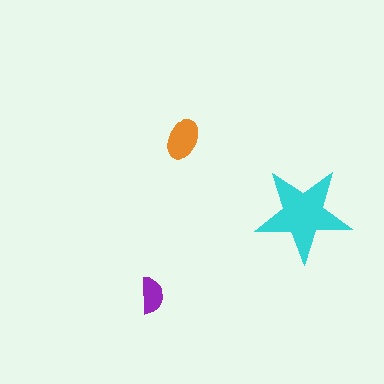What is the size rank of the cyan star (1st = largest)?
1st.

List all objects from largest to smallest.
The cyan star, the orange ellipse, the purple semicircle.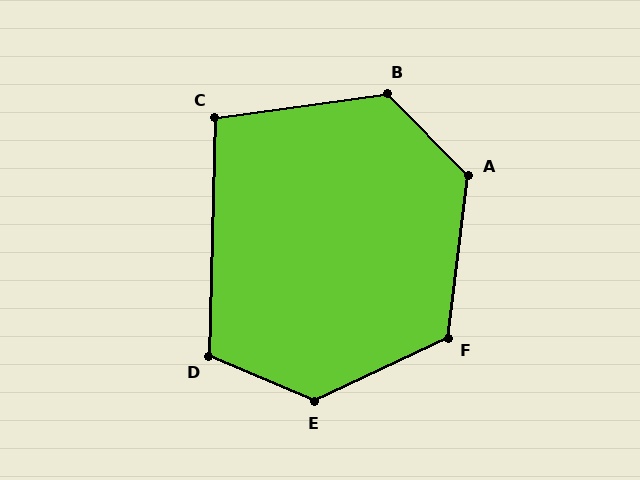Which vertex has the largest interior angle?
E, at approximately 132 degrees.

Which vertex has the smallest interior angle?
C, at approximately 99 degrees.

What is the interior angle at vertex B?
Approximately 126 degrees (obtuse).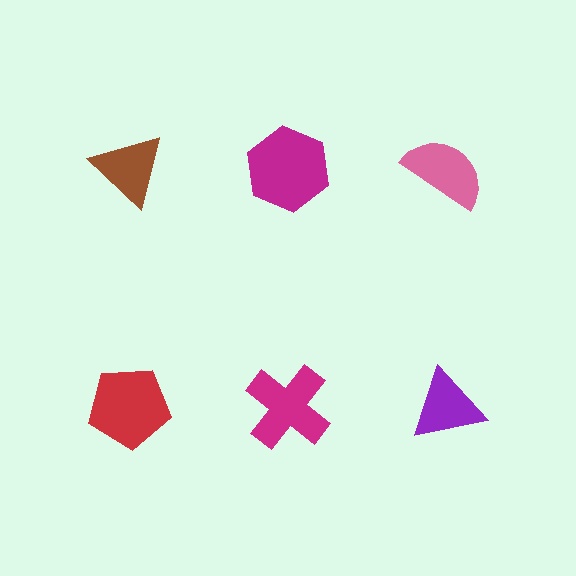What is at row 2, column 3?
A purple triangle.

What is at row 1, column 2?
A magenta hexagon.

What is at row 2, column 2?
A magenta cross.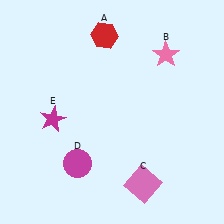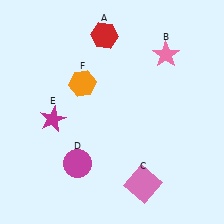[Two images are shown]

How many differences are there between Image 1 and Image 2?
There is 1 difference between the two images.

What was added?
An orange hexagon (F) was added in Image 2.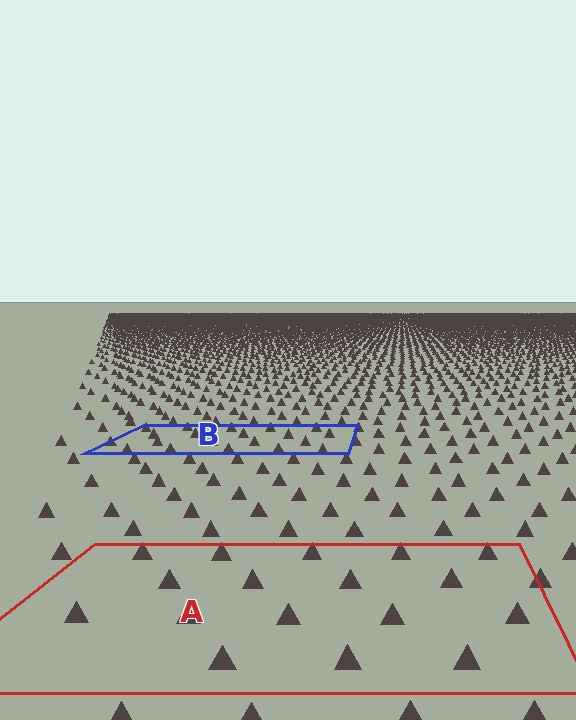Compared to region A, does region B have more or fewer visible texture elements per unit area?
Region B has more texture elements per unit area — they are packed more densely because it is farther away.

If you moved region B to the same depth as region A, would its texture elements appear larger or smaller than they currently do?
They would appear larger. At a closer depth, the same texture elements are projected at a bigger on-screen size.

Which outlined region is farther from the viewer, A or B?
Region B is farther from the viewer — the texture elements inside it appear smaller and more densely packed.